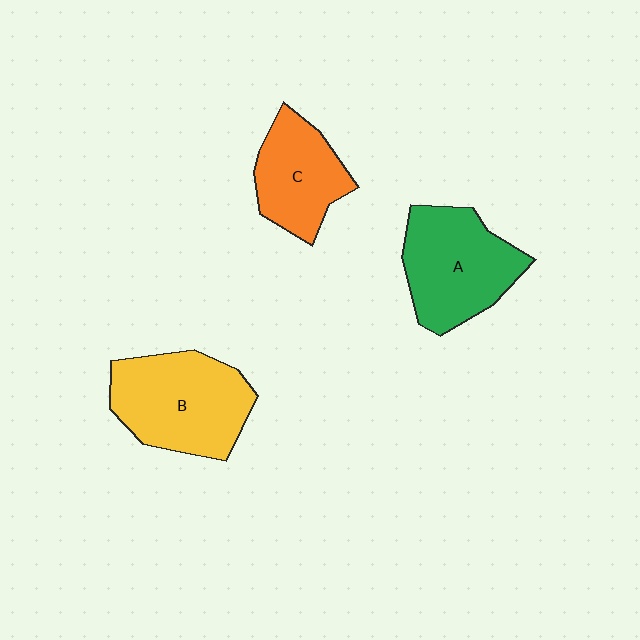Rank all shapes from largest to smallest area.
From largest to smallest: B (yellow), A (green), C (orange).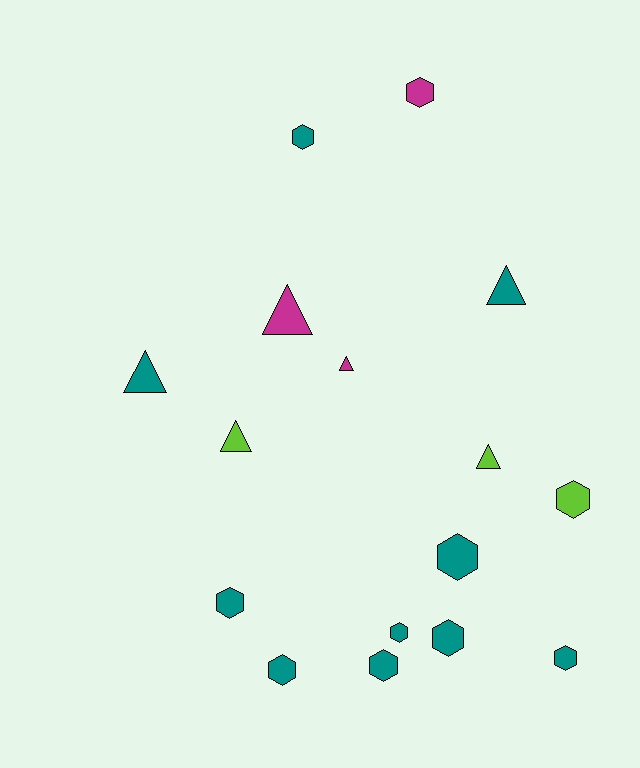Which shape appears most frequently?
Hexagon, with 10 objects.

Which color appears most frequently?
Teal, with 10 objects.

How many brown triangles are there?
There are no brown triangles.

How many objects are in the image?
There are 16 objects.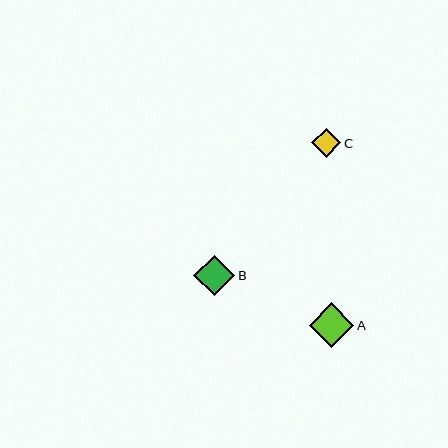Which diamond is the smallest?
Diamond C is the smallest with a size of approximately 30 pixels.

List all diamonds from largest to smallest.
From largest to smallest: A, B, C.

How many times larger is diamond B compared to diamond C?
Diamond B is approximately 1.4 times the size of diamond C.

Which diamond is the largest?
Diamond A is the largest with a size of approximately 45 pixels.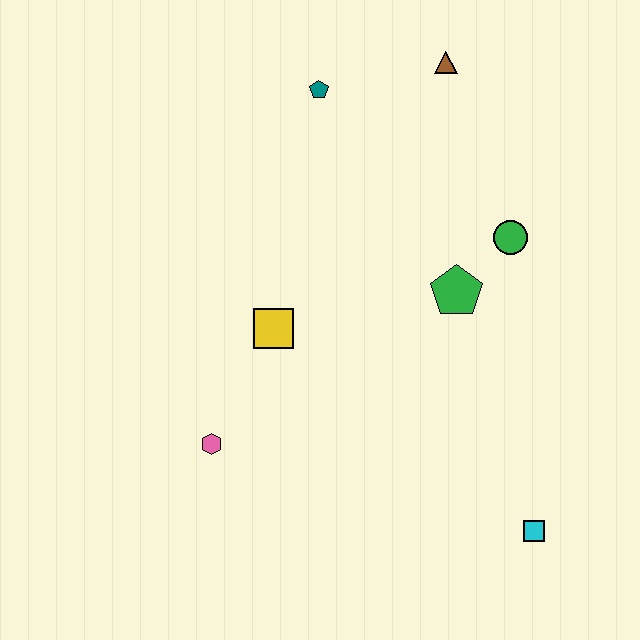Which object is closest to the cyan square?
The green pentagon is closest to the cyan square.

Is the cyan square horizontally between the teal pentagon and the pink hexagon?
No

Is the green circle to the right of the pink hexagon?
Yes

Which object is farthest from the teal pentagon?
The cyan square is farthest from the teal pentagon.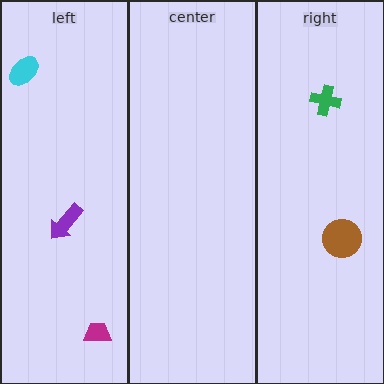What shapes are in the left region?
The magenta trapezoid, the purple arrow, the cyan ellipse.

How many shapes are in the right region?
2.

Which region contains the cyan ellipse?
The left region.